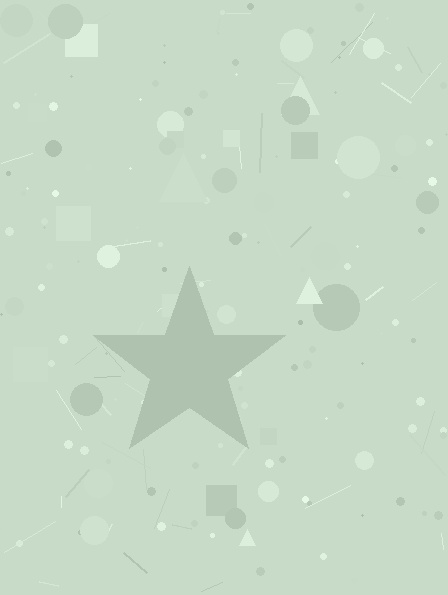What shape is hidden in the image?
A star is hidden in the image.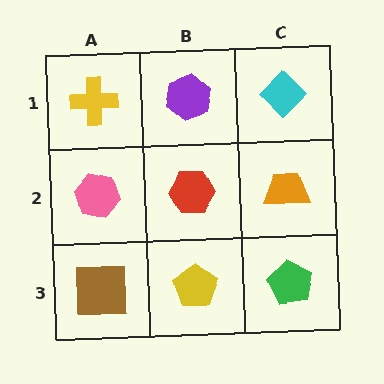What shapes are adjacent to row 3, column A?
A pink hexagon (row 2, column A), a yellow pentagon (row 3, column B).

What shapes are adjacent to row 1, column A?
A pink hexagon (row 2, column A), a purple hexagon (row 1, column B).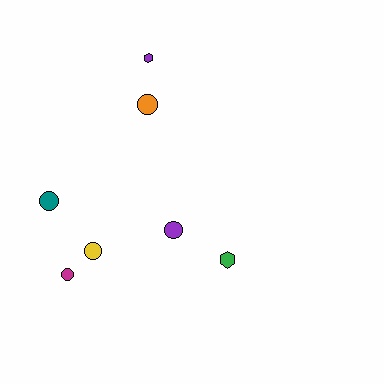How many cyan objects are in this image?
There are no cyan objects.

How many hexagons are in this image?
There are 2 hexagons.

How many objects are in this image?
There are 7 objects.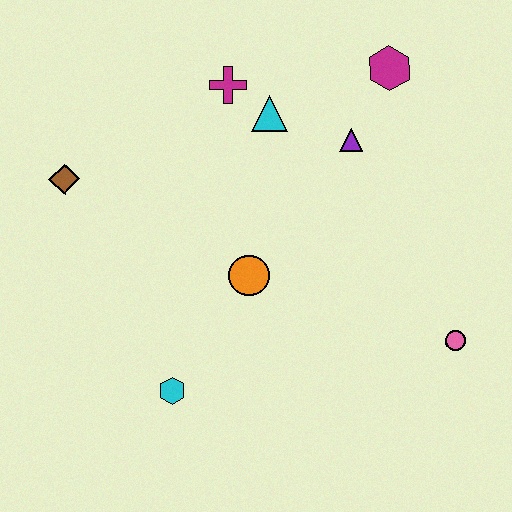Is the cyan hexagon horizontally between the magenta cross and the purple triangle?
No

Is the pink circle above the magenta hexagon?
No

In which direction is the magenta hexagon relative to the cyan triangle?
The magenta hexagon is to the right of the cyan triangle.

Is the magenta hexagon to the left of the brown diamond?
No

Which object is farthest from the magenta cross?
The pink circle is farthest from the magenta cross.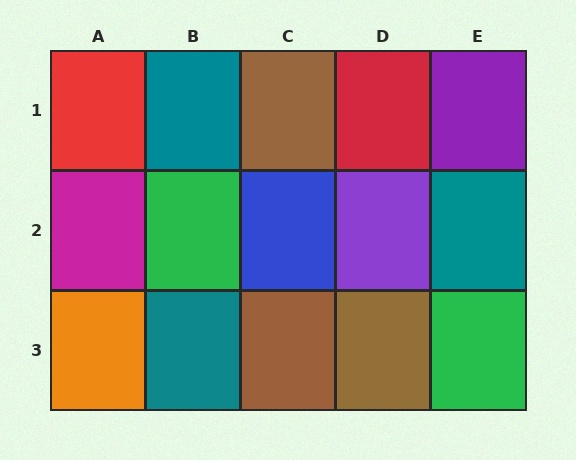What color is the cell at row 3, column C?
Brown.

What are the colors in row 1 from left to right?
Red, teal, brown, red, purple.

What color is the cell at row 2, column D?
Purple.